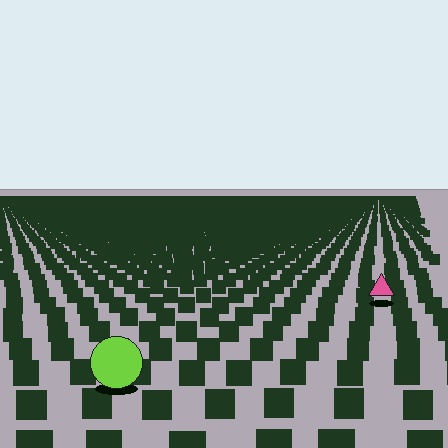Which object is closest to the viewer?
The lime circle is closest. The texture marks near it are larger and more spread out.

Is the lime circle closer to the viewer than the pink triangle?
Yes. The lime circle is closer — you can tell from the texture gradient: the ground texture is coarser near it.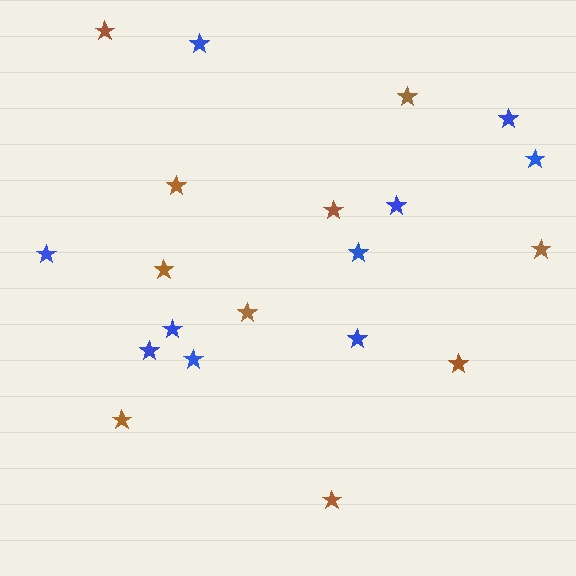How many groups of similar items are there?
There are 2 groups: one group of brown stars (10) and one group of blue stars (10).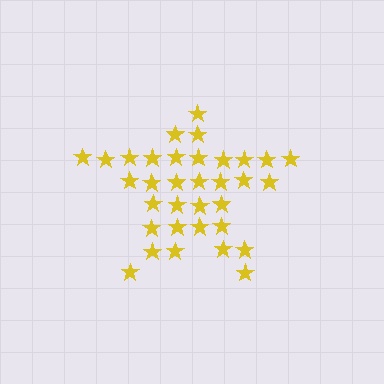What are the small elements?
The small elements are stars.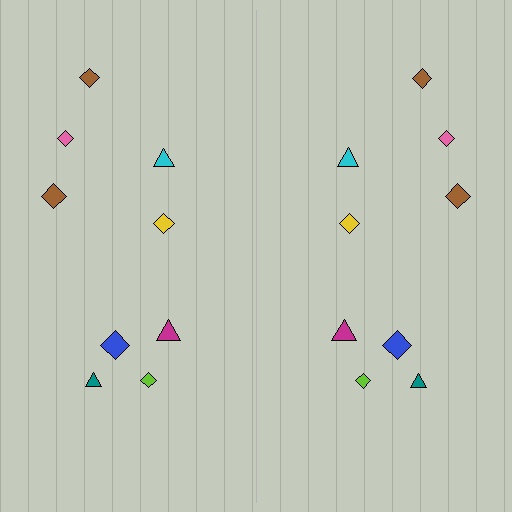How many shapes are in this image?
There are 18 shapes in this image.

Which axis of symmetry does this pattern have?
The pattern has a vertical axis of symmetry running through the center of the image.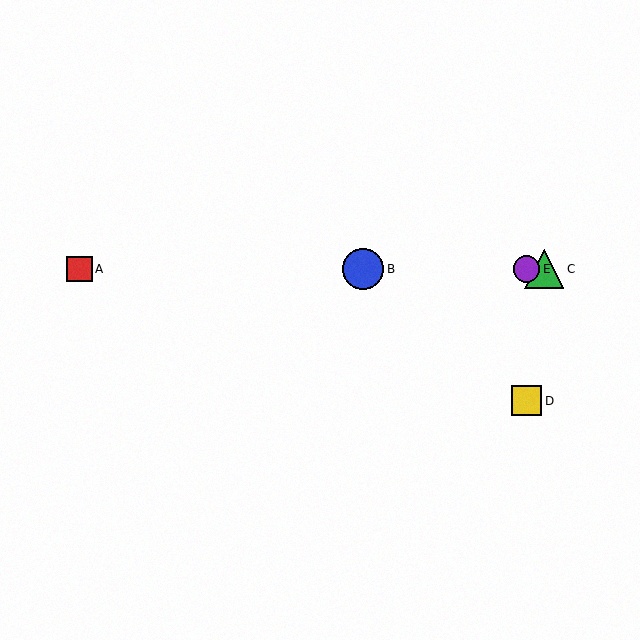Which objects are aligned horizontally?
Objects A, B, C, E are aligned horizontally.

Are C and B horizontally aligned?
Yes, both are at y≈269.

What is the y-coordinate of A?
Object A is at y≈269.